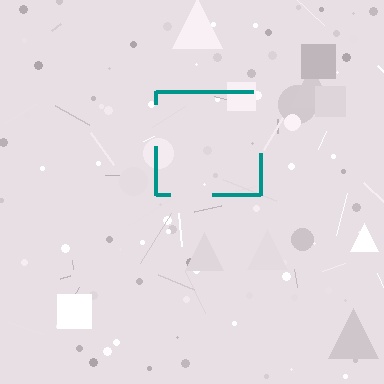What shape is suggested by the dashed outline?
The dashed outline suggests a square.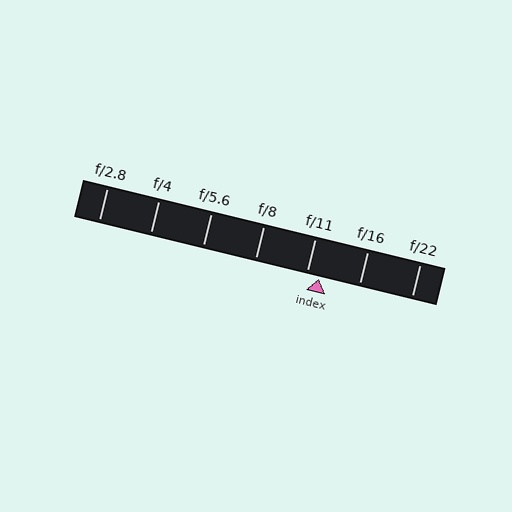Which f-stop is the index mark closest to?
The index mark is closest to f/11.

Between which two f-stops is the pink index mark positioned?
The index mark is between f/11 and f/16.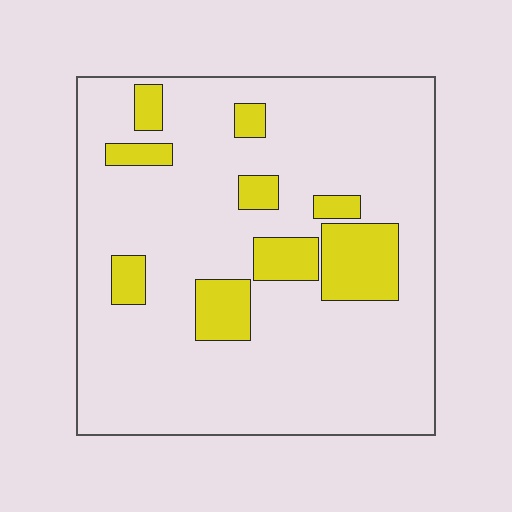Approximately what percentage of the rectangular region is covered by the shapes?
Approximately 15%.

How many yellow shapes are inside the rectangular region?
9.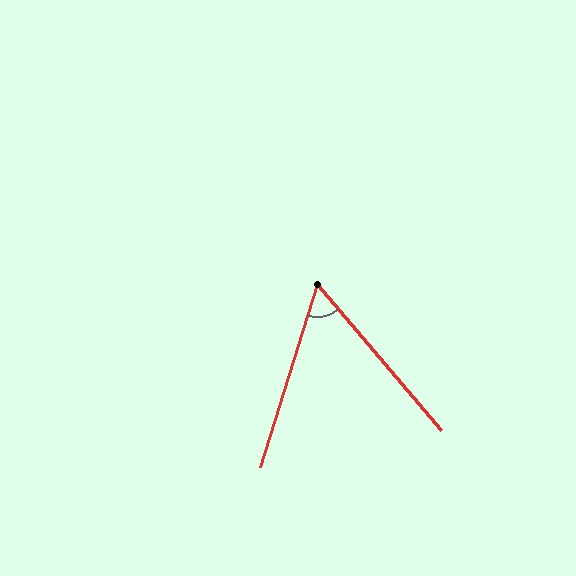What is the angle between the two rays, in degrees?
Approximately 58 degrees.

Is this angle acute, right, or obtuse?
It is acute.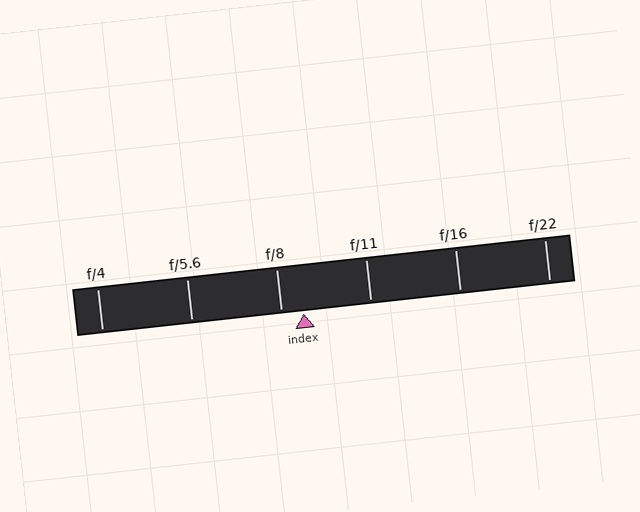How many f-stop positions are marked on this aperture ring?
There are 6 f-stop positions marked.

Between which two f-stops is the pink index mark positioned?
The index mark is between f/8 and f/11.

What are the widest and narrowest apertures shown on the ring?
The widest aperture shown is f/4 and the narrowest is f/22.